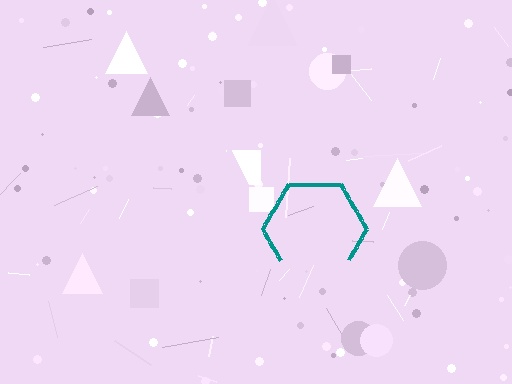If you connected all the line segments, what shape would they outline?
They would outline a hexagon.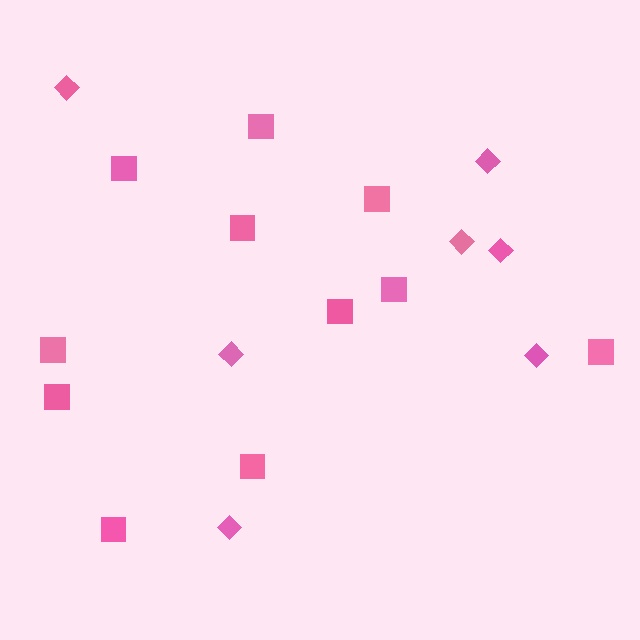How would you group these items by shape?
There are 2 groups: one group of diamonds (7) and one group of squares (11).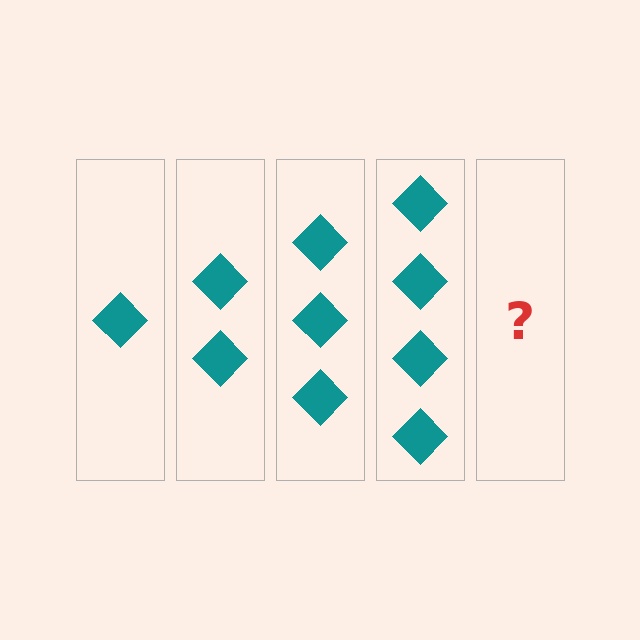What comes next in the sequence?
The next element should be 5 diamonds.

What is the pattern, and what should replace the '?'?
The pattern is that each step adds one more diamond. The '?' should be 5 diamonds.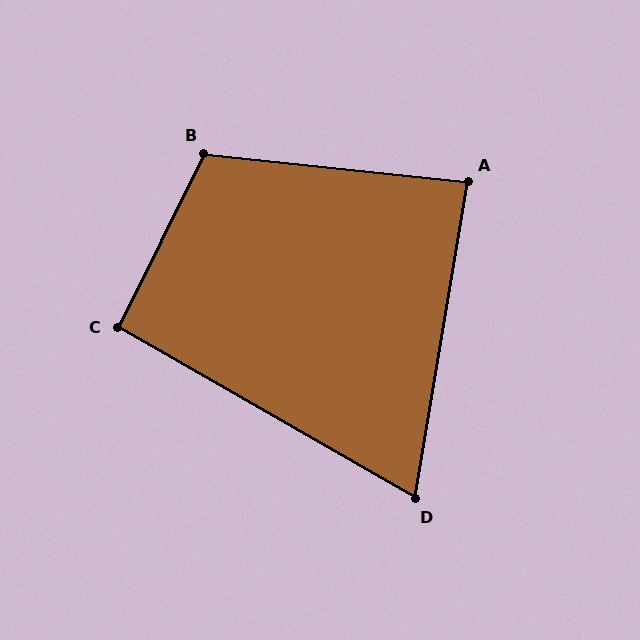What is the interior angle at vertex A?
Approximately 87 degrees (approximately right).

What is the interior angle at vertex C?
Approximately 93 degrees (approximately right).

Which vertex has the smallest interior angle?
D, at approximately 70 degrees.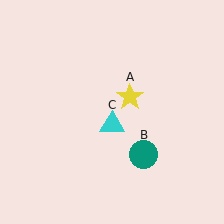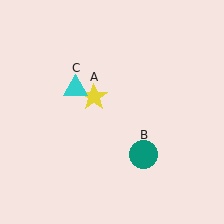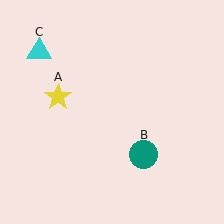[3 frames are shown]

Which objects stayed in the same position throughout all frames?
Teal circle (object B) remained stationary.